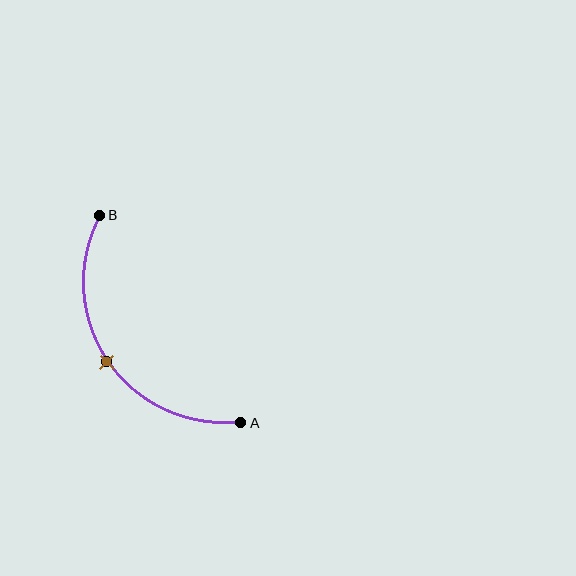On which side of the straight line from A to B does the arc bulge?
The arc bulges below and to the left of the straight line connecting A and B.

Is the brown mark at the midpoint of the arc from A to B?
Yes. The brown mark lies on the arc at equal arc-length from both A and B — it is the arc midpoint.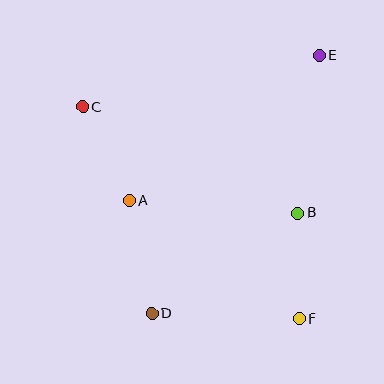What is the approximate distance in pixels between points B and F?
The distance between B and F is approximately 105 pixels.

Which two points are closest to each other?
Points A and C are closest to each other.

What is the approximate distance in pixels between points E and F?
The distance between E and F is approximately 264 pixels.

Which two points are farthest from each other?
Points D and E are farthest from each other.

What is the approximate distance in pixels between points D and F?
The distance between D and F is approximately 148 pixels.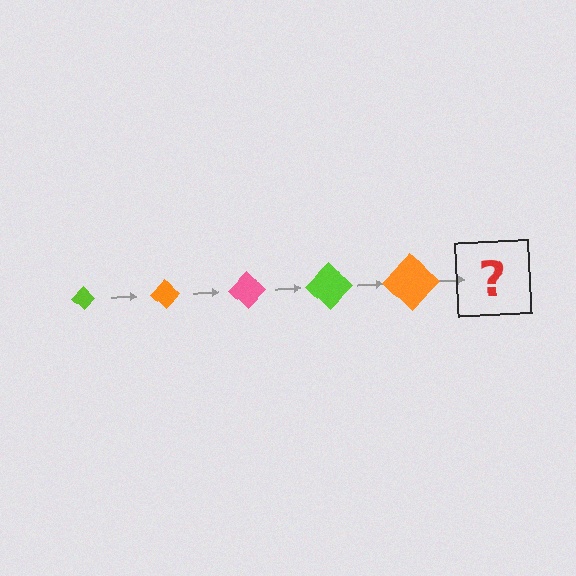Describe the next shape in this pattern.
It should be a pink diamond, larger than the previous one.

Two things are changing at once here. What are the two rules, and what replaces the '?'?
The two rules are that the diamond grows larger each step and the color cycles through lime, orange, and pink. The '?' should be a pink diamond, larger than the previous one.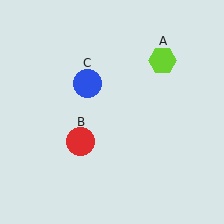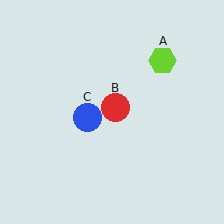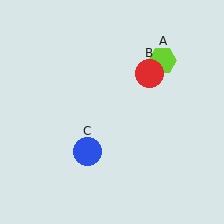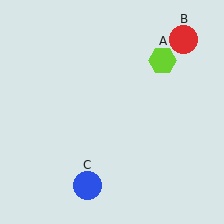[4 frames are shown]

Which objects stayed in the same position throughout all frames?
Lime hexagon (object A) remained stationary.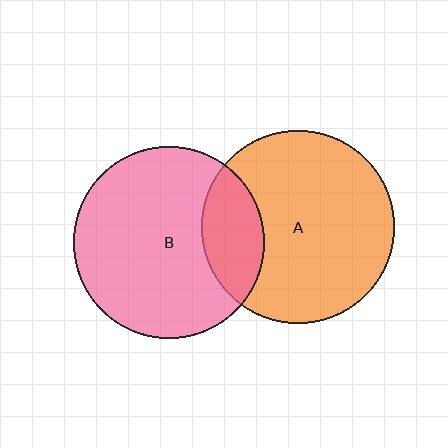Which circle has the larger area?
Circle A (orange).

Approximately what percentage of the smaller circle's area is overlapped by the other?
Approximately 20%.